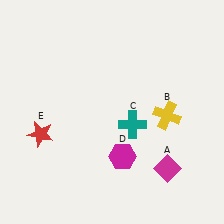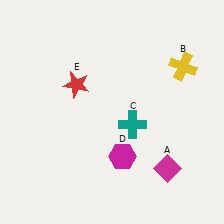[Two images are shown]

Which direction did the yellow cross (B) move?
The yellow cross (B) moved up.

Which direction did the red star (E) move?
The red star (E) moved up.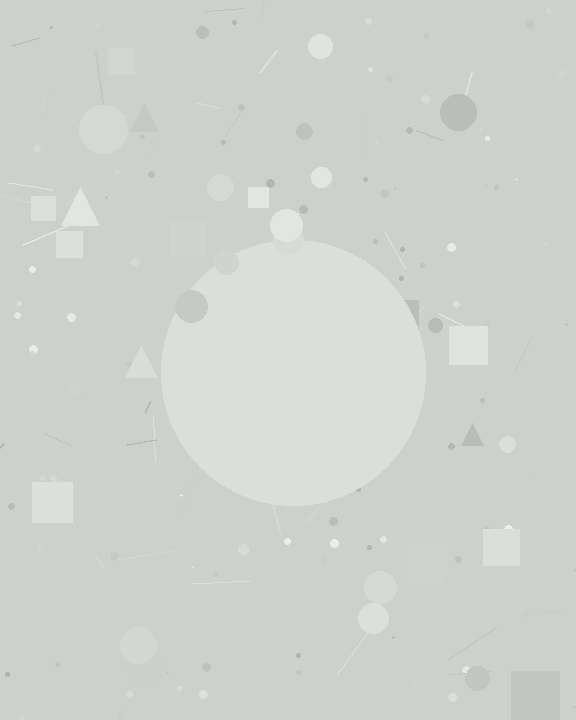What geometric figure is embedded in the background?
A circle is embedded in the background.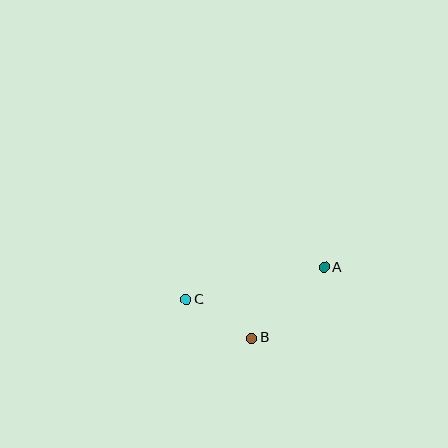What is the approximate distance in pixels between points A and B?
The distance between A and B is approximately 101 pixels.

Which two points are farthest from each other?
Points A and C are farthest from each other.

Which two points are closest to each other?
Points B and C are closest to each other.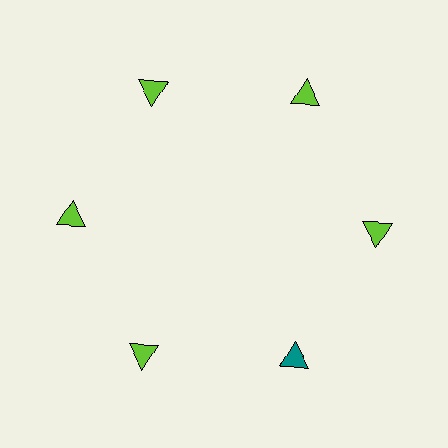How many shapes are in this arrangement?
There are 6 shapes arranged in a ring pattern.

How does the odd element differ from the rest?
It has a different color: teal instead of lime.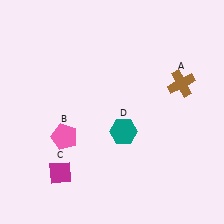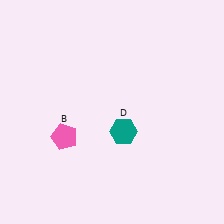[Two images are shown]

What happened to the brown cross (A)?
The brown cross (A) was removed in Image 2. It was in the top-right area of Image 1.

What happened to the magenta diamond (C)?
The magenta diamond (C) was removed in Image 2. It was in the bottom-left area of Image 1.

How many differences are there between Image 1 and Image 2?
There are 2 differences between the two images.